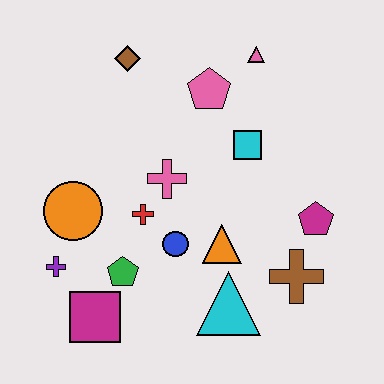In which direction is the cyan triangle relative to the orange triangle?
The cyan triangle is below the orange triangle.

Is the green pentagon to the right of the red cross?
No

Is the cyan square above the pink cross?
Yes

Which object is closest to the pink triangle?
The pink pentagon is closest to the pink triangle.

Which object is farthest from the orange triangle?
The brown diamond is farthest from the orange triangle.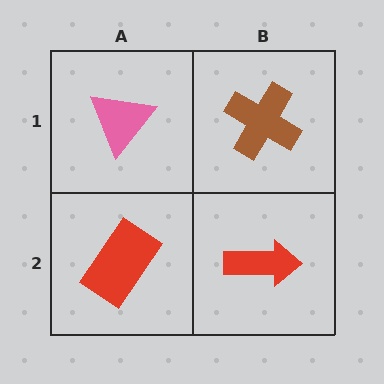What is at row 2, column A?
A red rectangle.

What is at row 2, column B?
A red arrow.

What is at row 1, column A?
A pink triangle.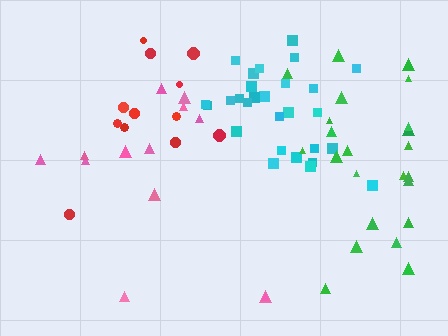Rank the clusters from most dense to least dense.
cyan, red, green, pink.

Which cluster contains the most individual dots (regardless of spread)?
Cyan (28).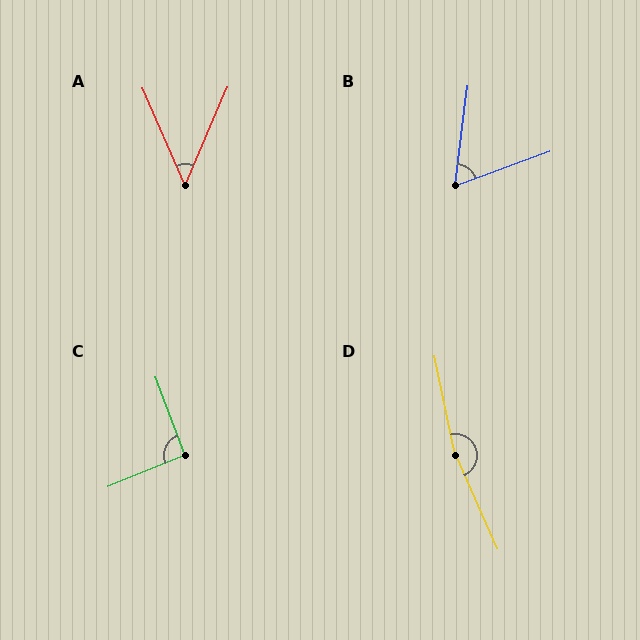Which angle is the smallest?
A, at approximately 47 degrees.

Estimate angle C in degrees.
Approximately 91 degrees.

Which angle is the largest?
D, at approximately 168 degrees.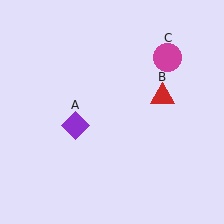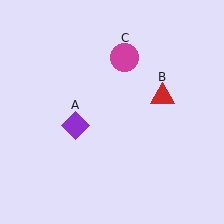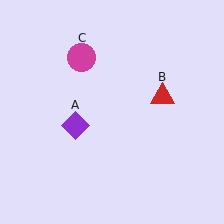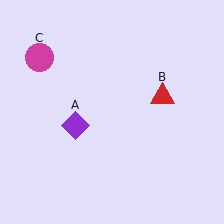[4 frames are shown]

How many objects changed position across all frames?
1 object changed position: magenta circle (object C).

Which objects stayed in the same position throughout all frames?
Purple diamond (object A) and red triangle (object B) remained stationary.